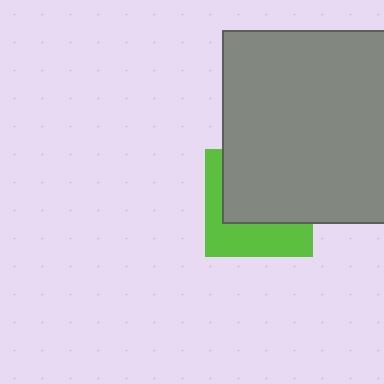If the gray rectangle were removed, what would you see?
You would see the complete lime square.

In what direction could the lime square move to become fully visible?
The lime square could move down. That would shift it out from behind the gray rectangle entirely.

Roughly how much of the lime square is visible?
A small part of it is visible (roughly 42%).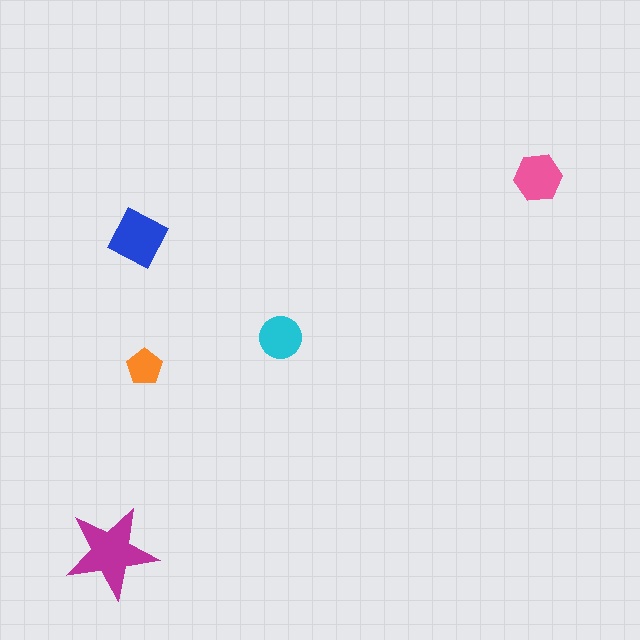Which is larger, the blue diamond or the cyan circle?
The blue diamond.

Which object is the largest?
The magenta star.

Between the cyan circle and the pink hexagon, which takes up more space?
The pink hexagon.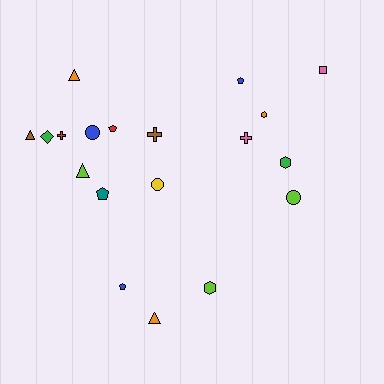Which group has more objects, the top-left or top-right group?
The top-left group.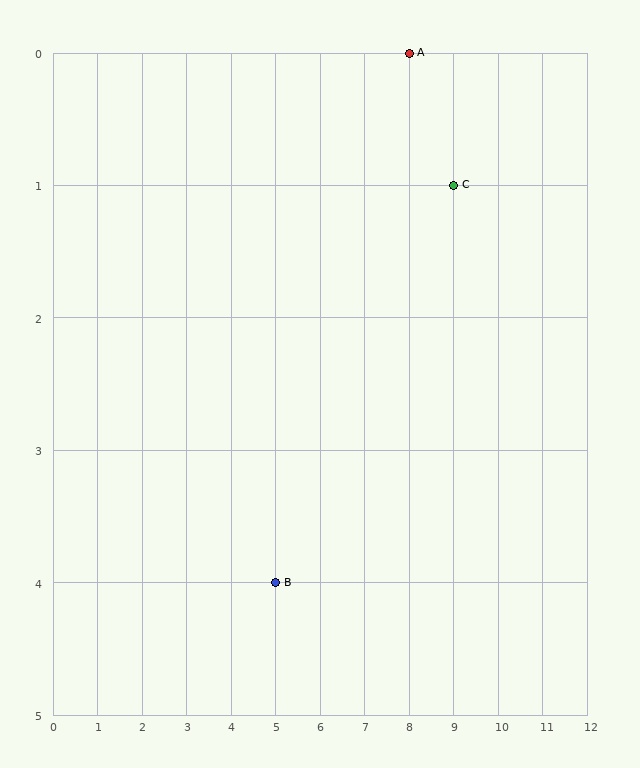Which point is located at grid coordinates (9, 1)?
Point C is at (9, 1).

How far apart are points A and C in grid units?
Points A and C are 1 column and 1 row apart (about 1.4 grid units diagonally).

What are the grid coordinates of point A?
Point A is at grid coordinates (8, 0).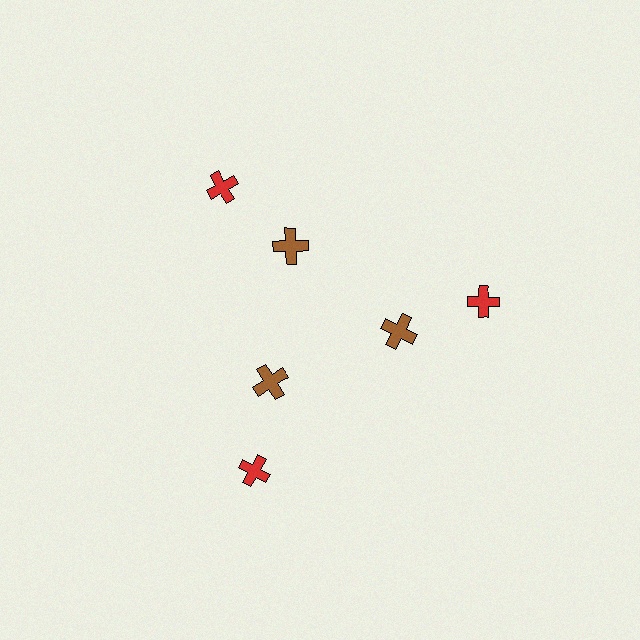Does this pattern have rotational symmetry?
Yes, this pattern has 3-fold rotational symmetry. It looks the same after rotating 120 degrees around the center.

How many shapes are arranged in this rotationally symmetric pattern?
There are 6 shapes, arranged in 3 groups of 2.